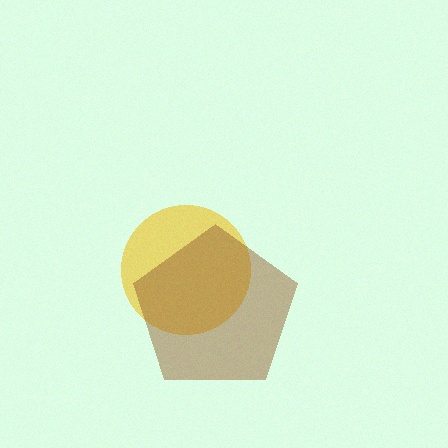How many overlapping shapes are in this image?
There are 2 overlapping shapes in the image.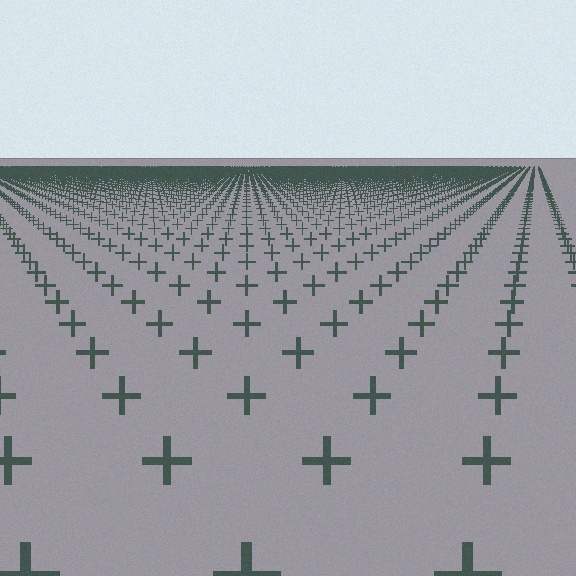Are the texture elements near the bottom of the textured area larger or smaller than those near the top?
Larger. Near the bottom, elements are closer to the viewer and appear at a bigger on-screen size.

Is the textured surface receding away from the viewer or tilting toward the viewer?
The surface is receding away from the viewer. Texture elements get smaller and denser toward the top.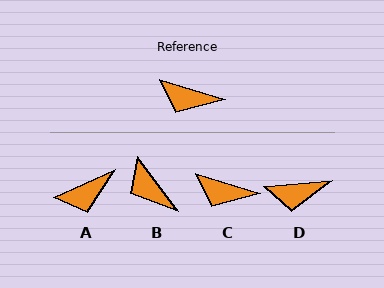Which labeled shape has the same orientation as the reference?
C.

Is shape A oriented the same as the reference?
No, it is off by about 41 degrees.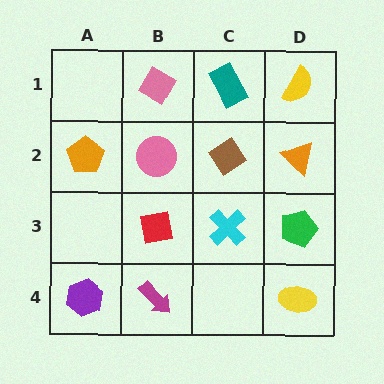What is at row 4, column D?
A yellow ellipse.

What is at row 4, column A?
A purple hexagon.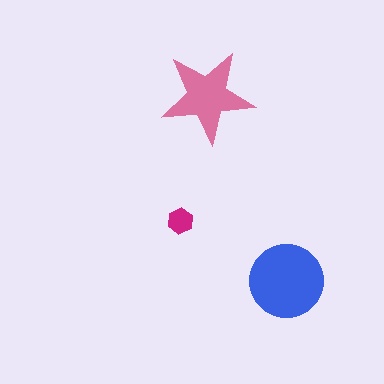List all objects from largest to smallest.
The blue circle, the pink star, the magenta hexagon.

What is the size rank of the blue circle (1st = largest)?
1st.